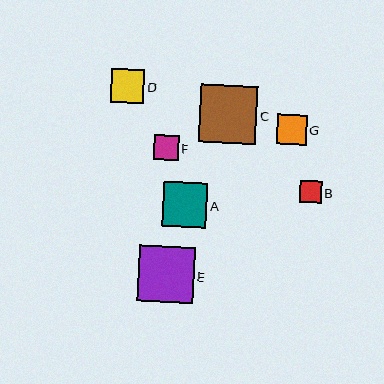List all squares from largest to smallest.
From largest to smallest: C, E, A, D, G, F, B.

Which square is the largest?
Square C is the largest with a size of approximately 57 pixels.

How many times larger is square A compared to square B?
Square A is approximately 2.1 times the size of square B.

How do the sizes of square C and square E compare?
Square C and square E are approximately the same size.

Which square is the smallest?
Square B is the smallest with a size of approximately 21 pixels.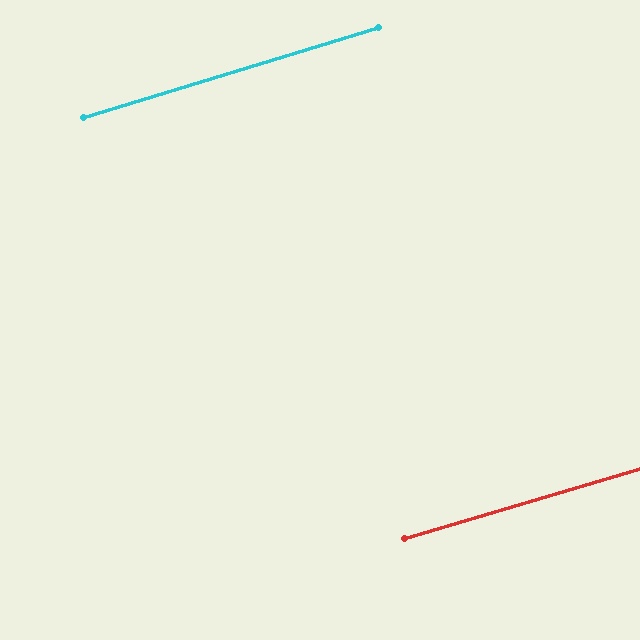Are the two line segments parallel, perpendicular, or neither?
Parallel — their directions differ by only 0.4°.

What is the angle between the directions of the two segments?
Approximately 0 degrees.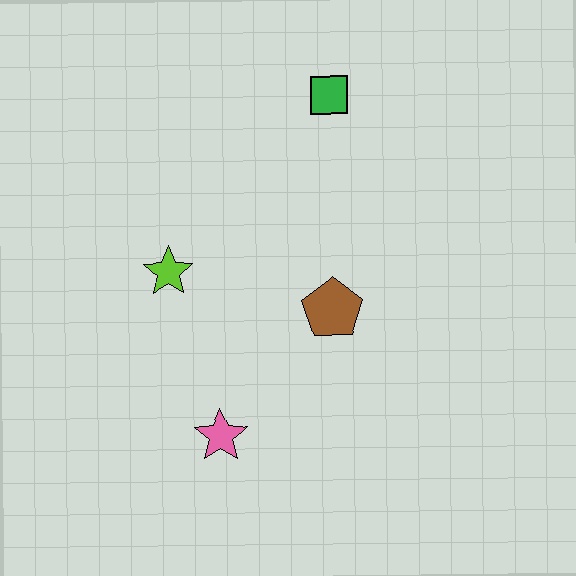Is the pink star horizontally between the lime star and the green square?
Yes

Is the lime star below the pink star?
No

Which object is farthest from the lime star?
The green square is farthest from the lime star.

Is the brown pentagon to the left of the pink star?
No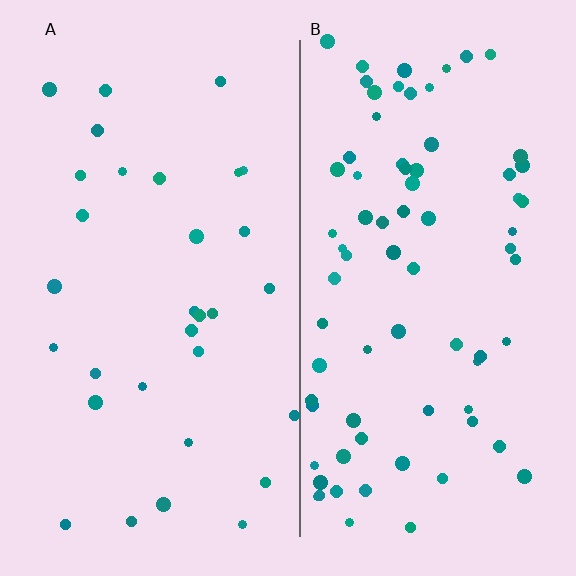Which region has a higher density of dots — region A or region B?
B (the right).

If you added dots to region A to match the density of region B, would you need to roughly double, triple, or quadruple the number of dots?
Approximately double.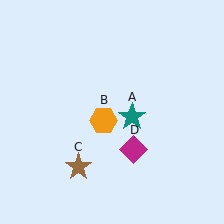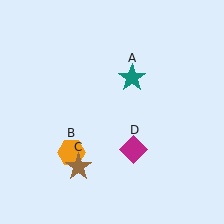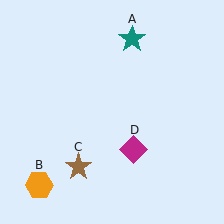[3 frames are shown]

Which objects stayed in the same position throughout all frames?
Brown star (object C) and magenta diamond (object D) remained stationary.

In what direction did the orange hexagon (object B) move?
The orange hexagon (object B) moved down and to the left.